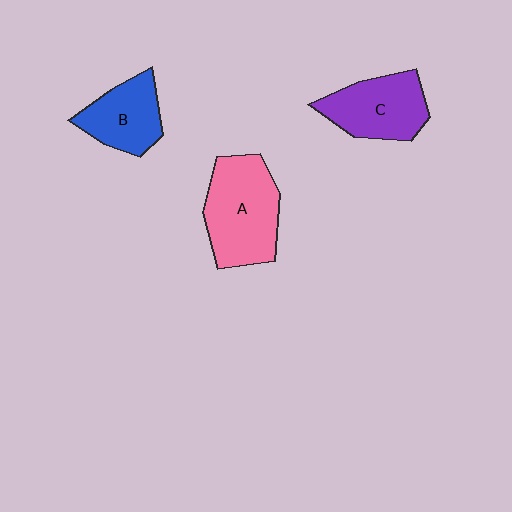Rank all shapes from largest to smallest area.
From largest to smallest: A (pink), C (purple), B (blue).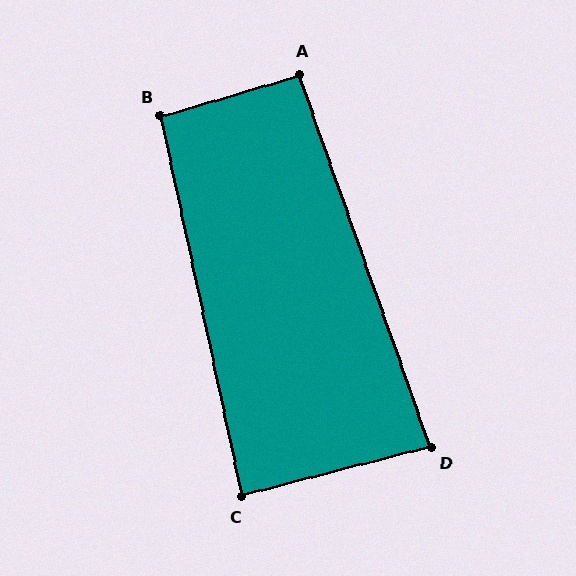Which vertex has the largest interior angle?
B, at approximately 95 degrees.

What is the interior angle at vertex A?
Approximately 93 degrees (approximately right).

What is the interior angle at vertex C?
Approximately 87 degrees (approximately right).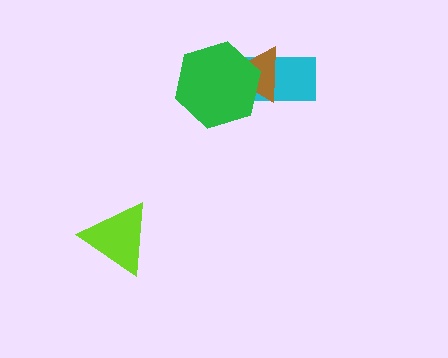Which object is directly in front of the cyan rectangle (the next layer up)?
The brown triangle is directly in front of the cyan rectangle.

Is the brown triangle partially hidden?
Yes, it is partially covered by another shape.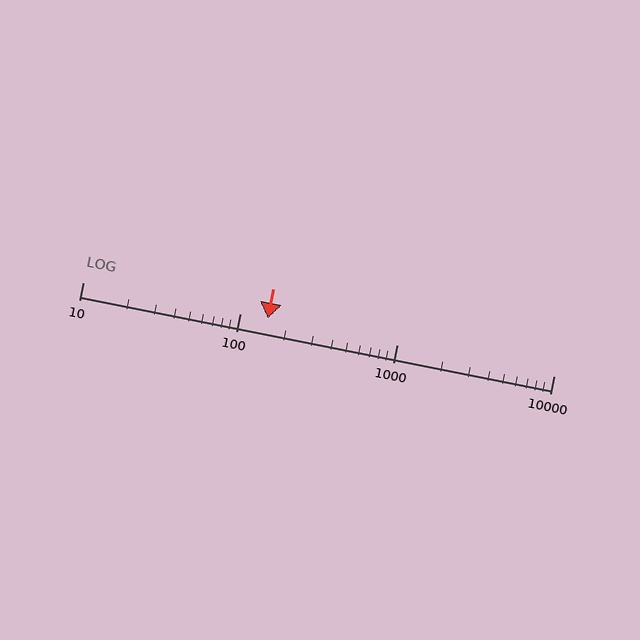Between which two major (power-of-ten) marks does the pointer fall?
The pointer is between 100 and 1000.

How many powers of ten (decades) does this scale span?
The scale spans 3 decades, from 10 to 10000.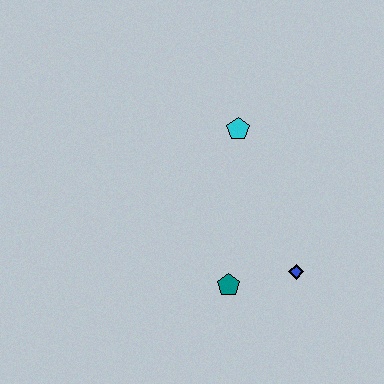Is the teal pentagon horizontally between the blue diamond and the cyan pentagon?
No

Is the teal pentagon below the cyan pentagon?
Yes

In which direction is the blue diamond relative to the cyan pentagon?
The blue diamond is below the cyan pentagon.